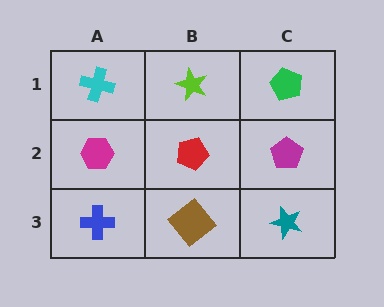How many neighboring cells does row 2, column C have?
3.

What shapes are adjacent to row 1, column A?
A magenta hexagon (row 2, column A), a lime star (row 1, column B).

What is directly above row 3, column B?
A red pentagon.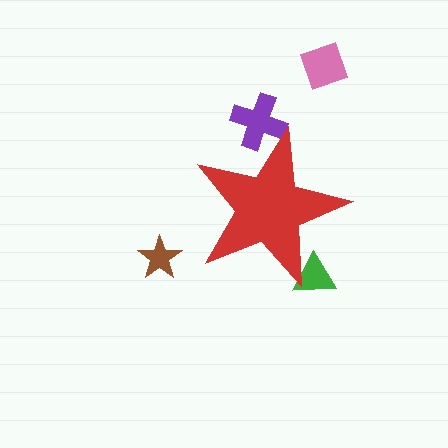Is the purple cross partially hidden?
Yes, the purple cross is partially hidden behind the red star.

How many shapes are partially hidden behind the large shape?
2 shapes are partially hidden.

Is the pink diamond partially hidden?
No, the pink diamond is fully visible.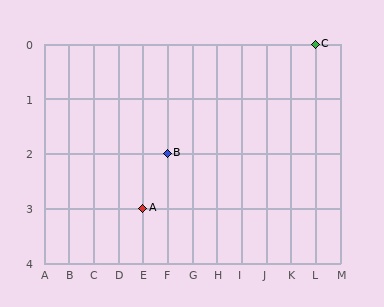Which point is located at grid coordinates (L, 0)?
Point C is at (L, 0).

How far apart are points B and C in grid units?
Points B and C are 6 columns and 2 rows apart (about 6.3 grid units diagonally).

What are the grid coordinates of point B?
Point B is at grid coordinates (F, 2).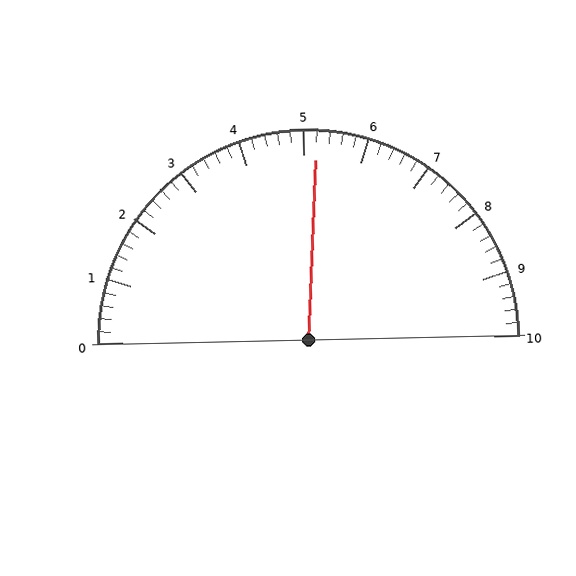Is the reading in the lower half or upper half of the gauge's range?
The reading is in the upper half of the range (0 to 10).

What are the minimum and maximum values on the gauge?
The gauge ranges from 0 to 10.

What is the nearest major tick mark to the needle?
The nearest major tick mark is 5.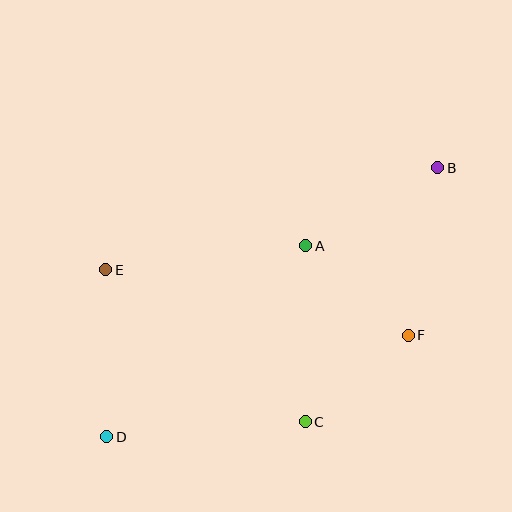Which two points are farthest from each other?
Points B and D are farthest from each other.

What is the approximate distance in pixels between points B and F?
The distance between B and F is approximately 170 pixels.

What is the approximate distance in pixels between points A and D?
The distance between A and D is approximately 276 pixels.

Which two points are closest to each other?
Points C and F are closest to each other.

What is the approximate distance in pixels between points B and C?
The distance between B and C is approximately 286 pixels.